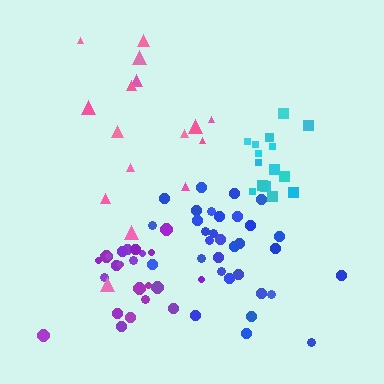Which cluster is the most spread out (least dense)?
Pink.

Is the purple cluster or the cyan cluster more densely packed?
Cyan.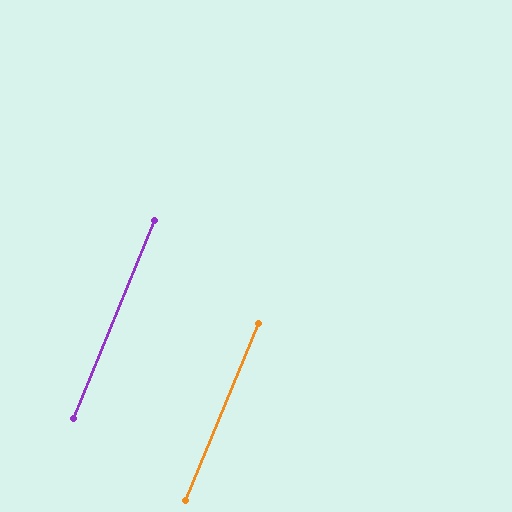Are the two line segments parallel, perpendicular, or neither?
Parallel — their directions differ by only 0.3°.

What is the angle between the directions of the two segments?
Approximately 0 degrees.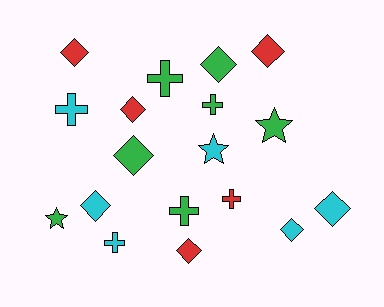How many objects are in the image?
There are 18 objects.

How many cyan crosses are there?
There are 2 cyan crosses.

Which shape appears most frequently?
Diamond, with 9 objects.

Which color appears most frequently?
Green, with 7 objects.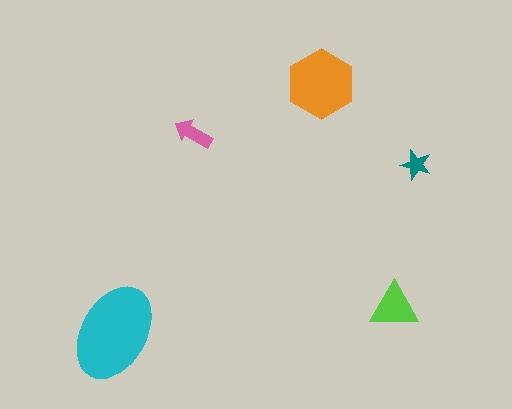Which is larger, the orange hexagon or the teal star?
The orange hexagon.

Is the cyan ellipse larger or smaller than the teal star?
Larger.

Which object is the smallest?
The teal star.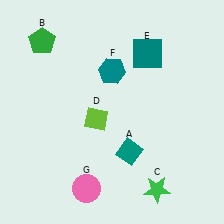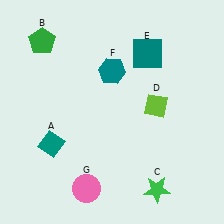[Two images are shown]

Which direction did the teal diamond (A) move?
The teal diamond (A) moved left.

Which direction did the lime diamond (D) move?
The lime diamond (D) moved right.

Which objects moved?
The objects that moved are: the teal diamond (A), the lime diamond (D).